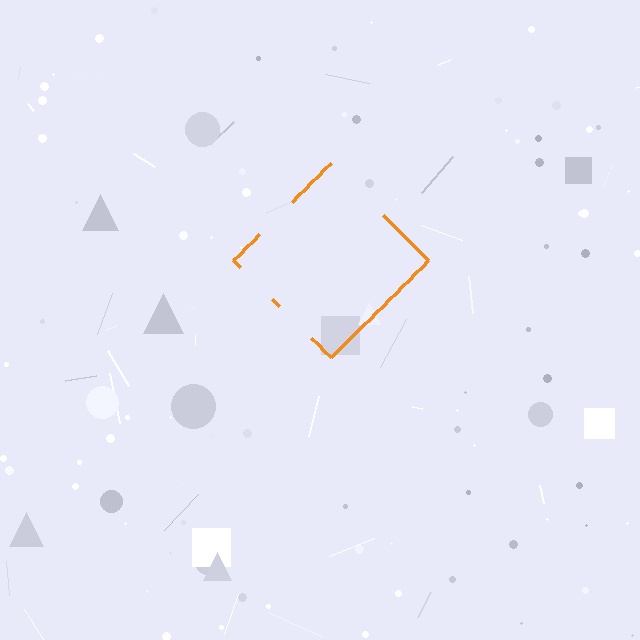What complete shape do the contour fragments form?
The contour fragments form a diamond.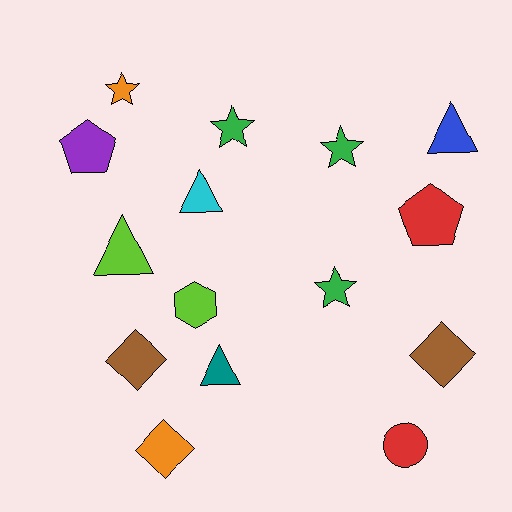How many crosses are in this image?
There are no crosses.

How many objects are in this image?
There are 15 objects.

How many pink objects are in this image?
There are no pink objects.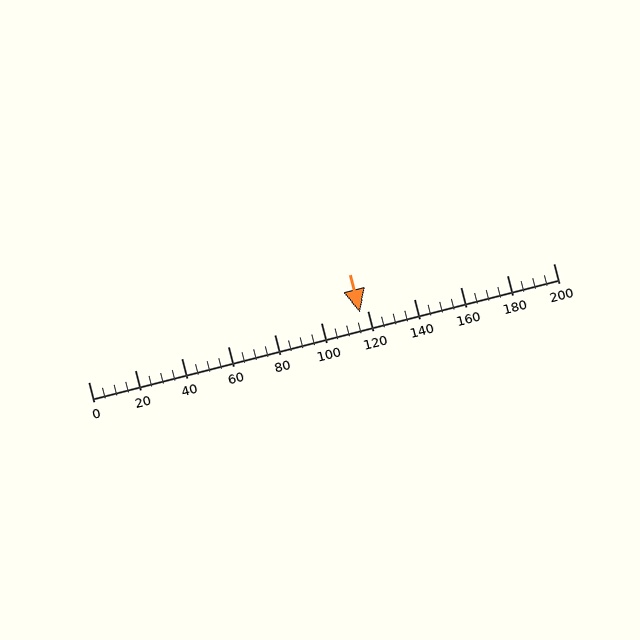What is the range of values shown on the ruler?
The ruler shows values from 0 to 200.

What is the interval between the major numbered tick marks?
The major tick marks are spaced 20 units apart.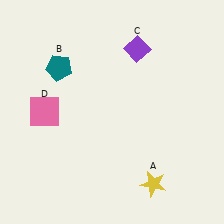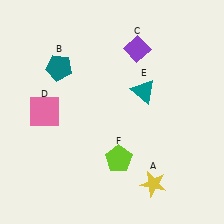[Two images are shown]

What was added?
A teal triangle (E), a lime pentagon (F) were added in Image 2.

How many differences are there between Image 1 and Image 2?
There are 2 differences between the two images.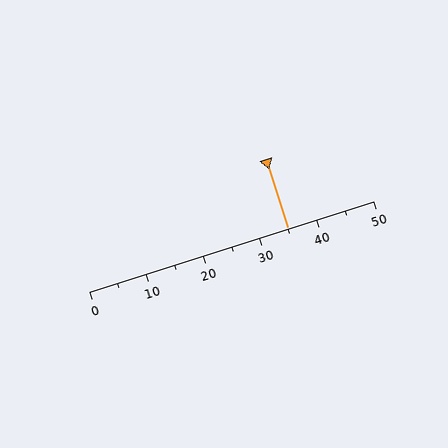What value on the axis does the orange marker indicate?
The marker indicates approximately 35.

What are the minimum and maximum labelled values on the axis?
The axis runs from 0 to 50.